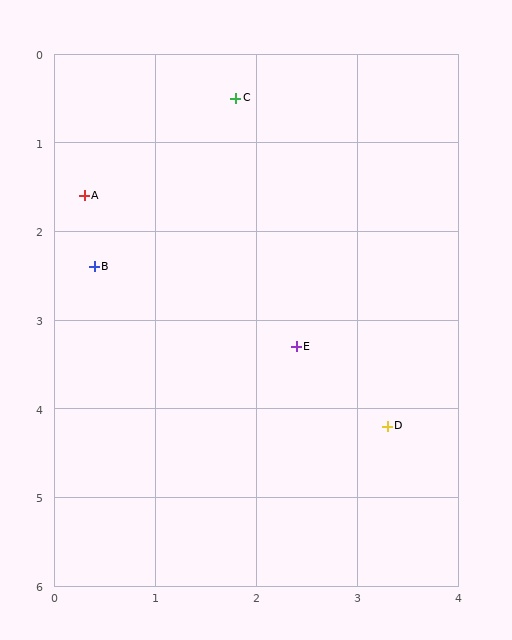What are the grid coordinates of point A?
Point A is at approximately (0.3, 1.6).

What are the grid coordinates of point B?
Point B is at approximately (0.4, 2.4).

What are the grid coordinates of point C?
Point C is at approximately (1.8, 0.5).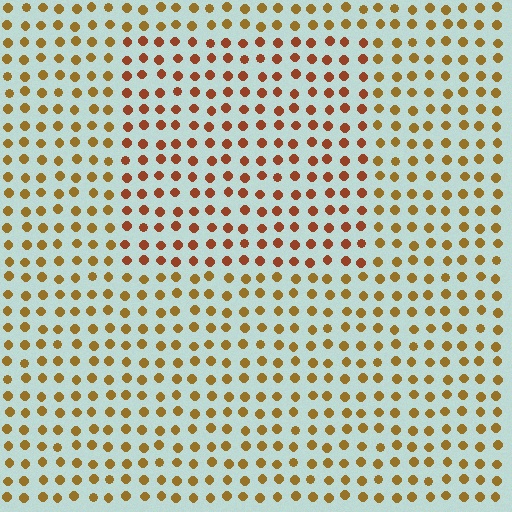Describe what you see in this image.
The image is filled with small brown elements in a uniform arrangement. A rectangle-shaped region is visible where the elements are tinted to a slightly different hue, forming a subtle color boundary.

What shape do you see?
I see a rectangle.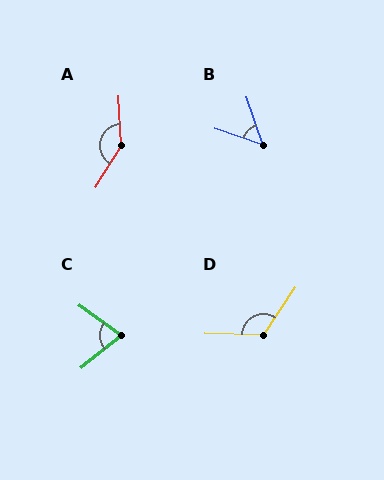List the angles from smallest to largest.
B (52°), C (75°), D (121°), A (146°).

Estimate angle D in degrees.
Approximately 121 degrees.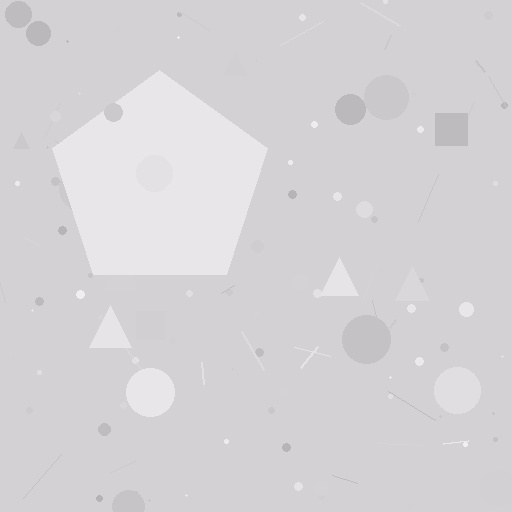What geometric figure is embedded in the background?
A pentagon is embedded in the background.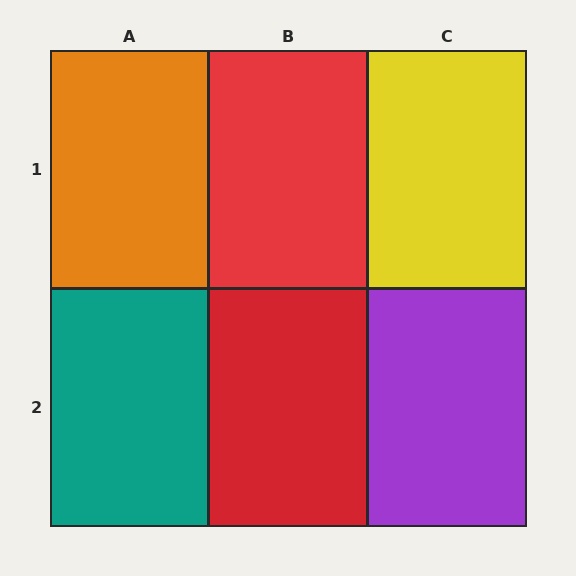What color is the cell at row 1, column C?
Yellow.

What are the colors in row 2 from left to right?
Teal, red, purple.